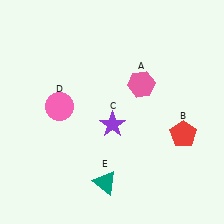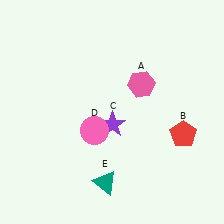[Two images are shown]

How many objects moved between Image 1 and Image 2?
1 object moved between the two images.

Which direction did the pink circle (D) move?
The pink circle (D) moved right.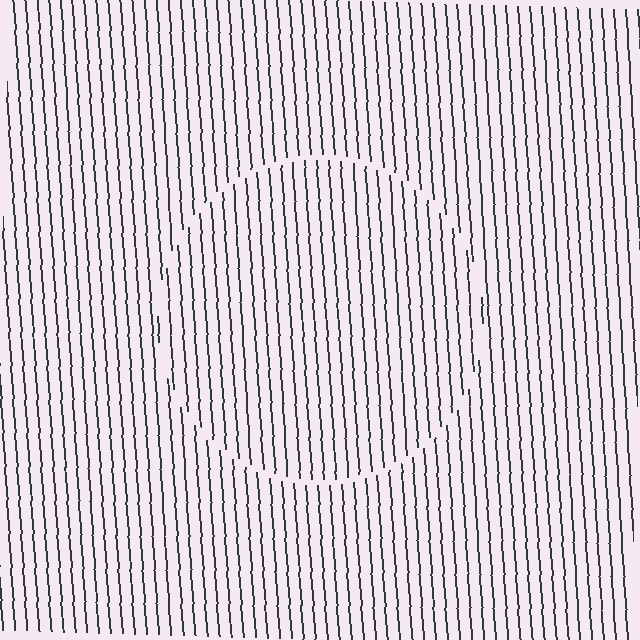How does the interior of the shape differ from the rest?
The interior of the shape contains the same grating, shifted by half a period — the contour is defined by the phase discontinuity where line-ends from the inner and outer gratings abut.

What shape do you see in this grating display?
An illusory circle. The interior of the shape contains the same grating, shifted by half a period — the contour is defined by the phase discontinuity where line-ends from the inner and outer gratings abut.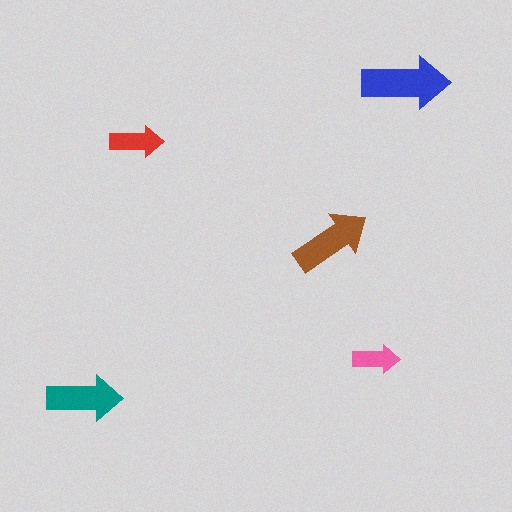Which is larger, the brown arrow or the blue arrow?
The blue one.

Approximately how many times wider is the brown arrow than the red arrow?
About 1.5 times wider.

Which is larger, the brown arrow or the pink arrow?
The brown one.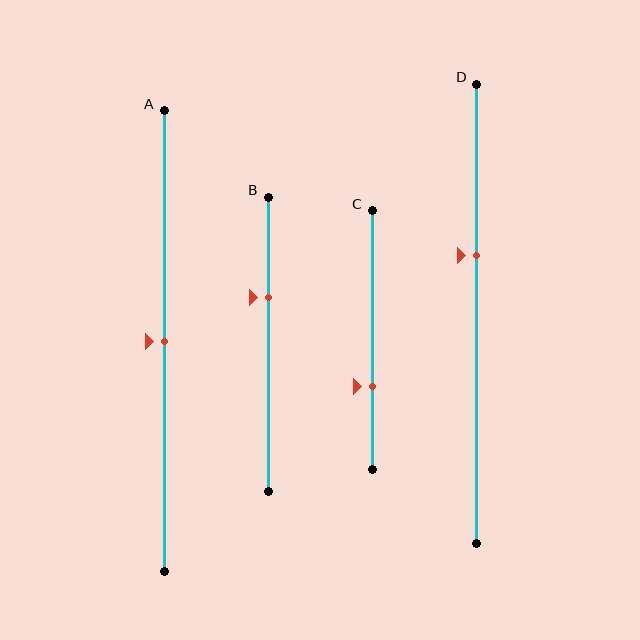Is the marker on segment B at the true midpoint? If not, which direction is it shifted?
No, the marker on segment B is shifted upward by about 16% of the segment length.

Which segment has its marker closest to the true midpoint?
Segment A has its marker closest to the true midpoint.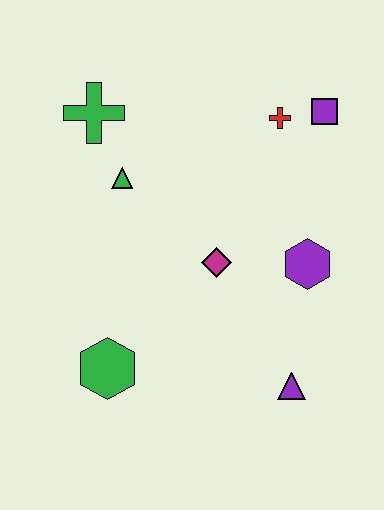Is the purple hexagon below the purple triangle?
No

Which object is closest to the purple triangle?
The purple hexagon is closest to the purple triangle.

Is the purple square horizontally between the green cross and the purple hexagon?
No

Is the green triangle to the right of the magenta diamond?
No